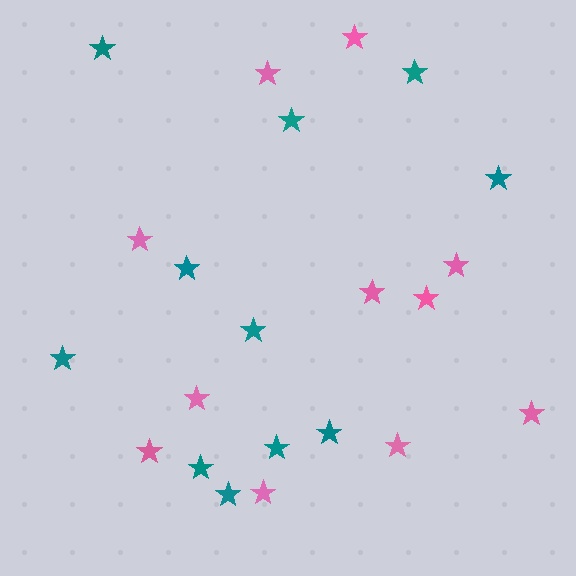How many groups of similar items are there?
There are 2 groups: one group of teal stars (11) and one group of pink stars (11).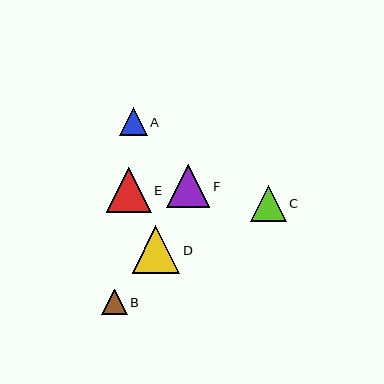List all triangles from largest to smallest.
From largest to smallest: D, E, F, C, A, B.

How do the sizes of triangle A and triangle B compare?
Triangle A and triangle B are approximately the same size.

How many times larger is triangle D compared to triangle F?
Triangle D is approximately 1.1 times the size of triangle F.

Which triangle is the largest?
Triangle D is the largest with a size of approximately 48 pixels.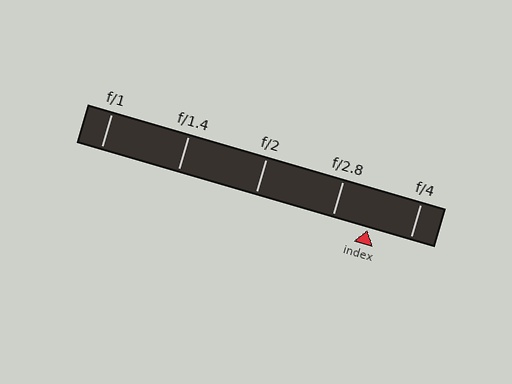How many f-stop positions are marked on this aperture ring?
There are 5 f-stop positions marked.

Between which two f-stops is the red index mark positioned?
The index mark is between f/2.8 and f/4.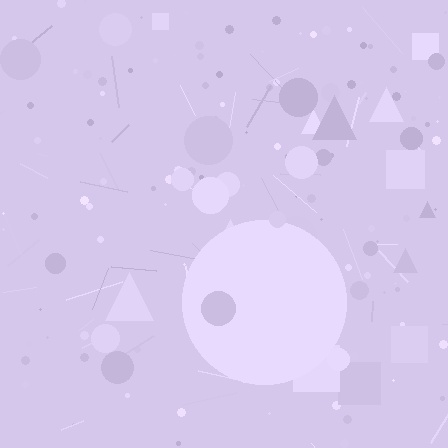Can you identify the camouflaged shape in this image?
The camouflaged shape is a circle.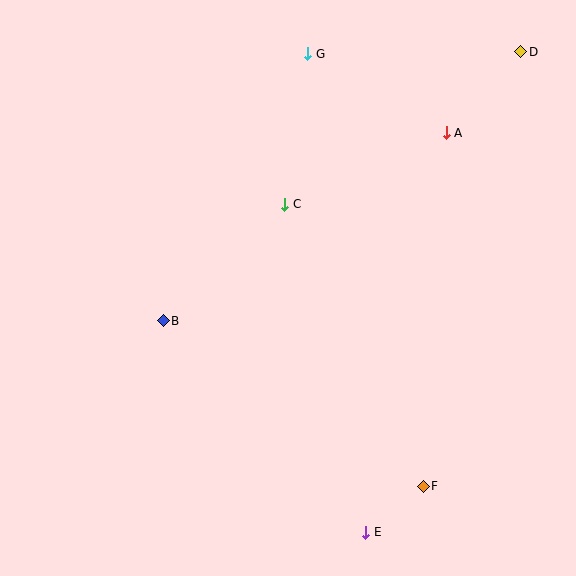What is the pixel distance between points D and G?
The distance between D and G is 213 pixels.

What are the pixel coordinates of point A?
Point A is at (446, 133).